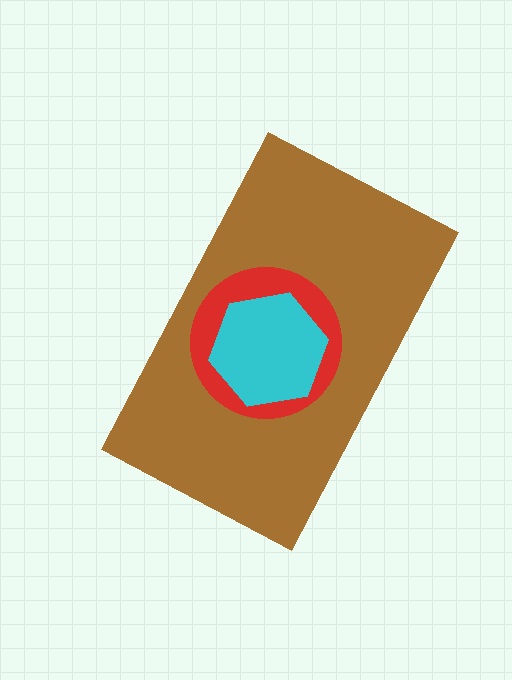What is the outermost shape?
The brown rectangle.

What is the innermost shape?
The cyan hexagon.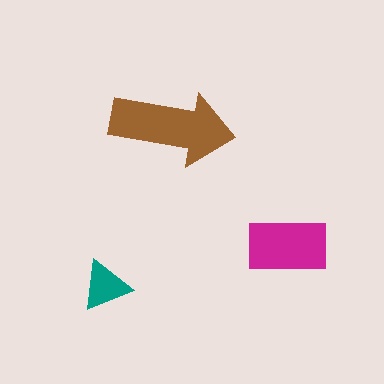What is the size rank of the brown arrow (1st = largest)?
1st.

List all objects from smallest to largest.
The teal triangle, the magenta rectangle, the brown arrow.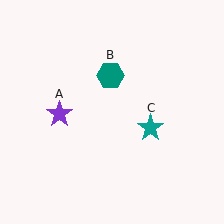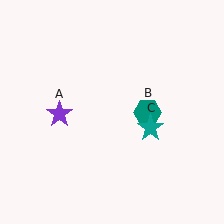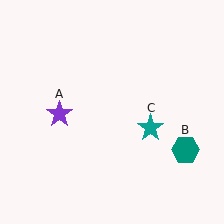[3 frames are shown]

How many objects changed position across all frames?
1 object changed position: teal hexagon (object B).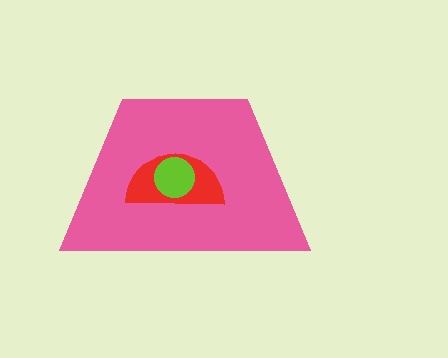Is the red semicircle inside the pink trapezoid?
Yes.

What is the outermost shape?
The pink trapezoid.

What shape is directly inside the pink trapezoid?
The red semicircle.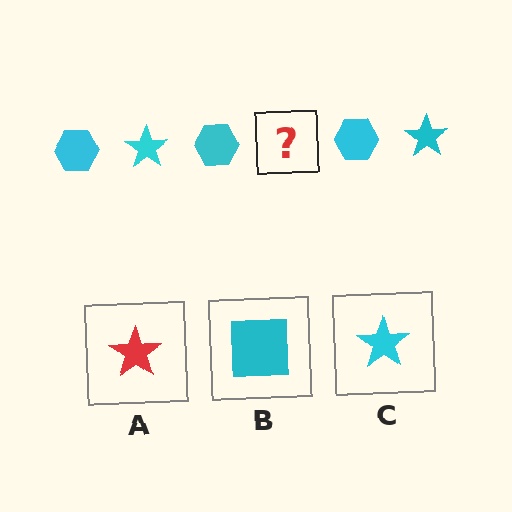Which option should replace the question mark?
Option C.